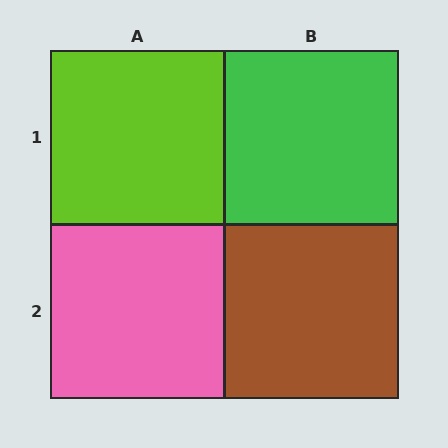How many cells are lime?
1 cell is lime.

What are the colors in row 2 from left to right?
Pink, brown.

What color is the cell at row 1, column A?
Lime.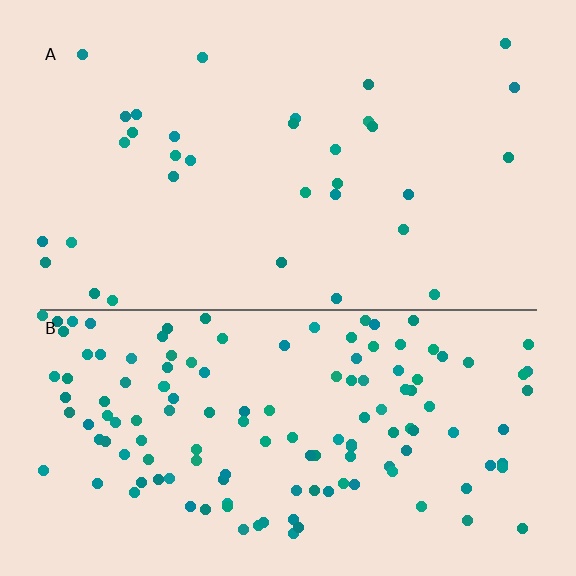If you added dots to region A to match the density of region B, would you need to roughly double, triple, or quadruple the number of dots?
Approximately quadruple.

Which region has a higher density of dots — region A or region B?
B (the bottom).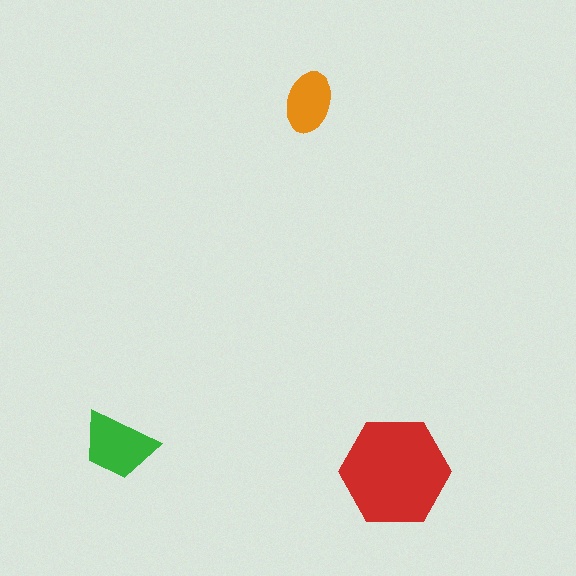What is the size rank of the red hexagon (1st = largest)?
1st.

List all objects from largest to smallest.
The red hexagon, the green trapezoid, the orange ellipse.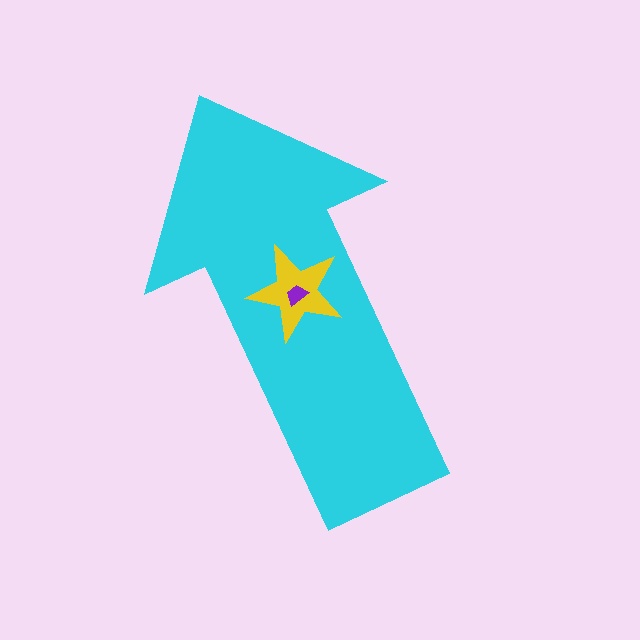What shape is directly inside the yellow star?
The purple trapezoid.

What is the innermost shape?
The purple trapezoid.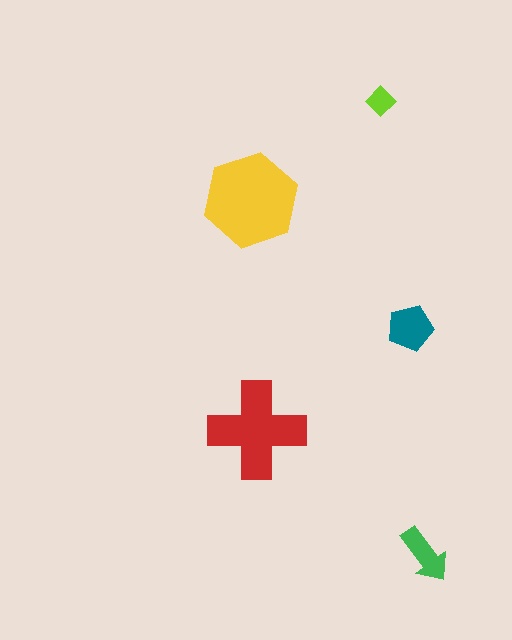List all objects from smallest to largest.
The lime diamond, the green arrow, the teal pentagon, the red cross, the yellow hexagon.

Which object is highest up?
The lime diamond is topmost.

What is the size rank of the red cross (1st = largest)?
2nd.